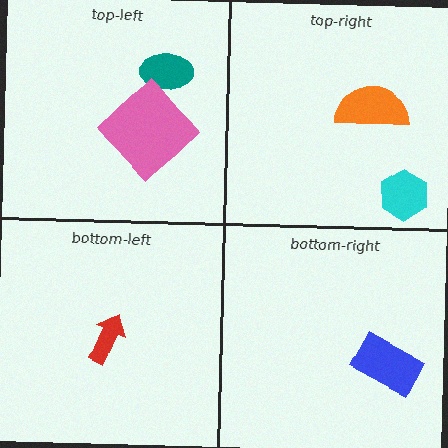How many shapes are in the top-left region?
2.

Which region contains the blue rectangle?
The bottom-right region.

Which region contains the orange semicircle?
The top-right region.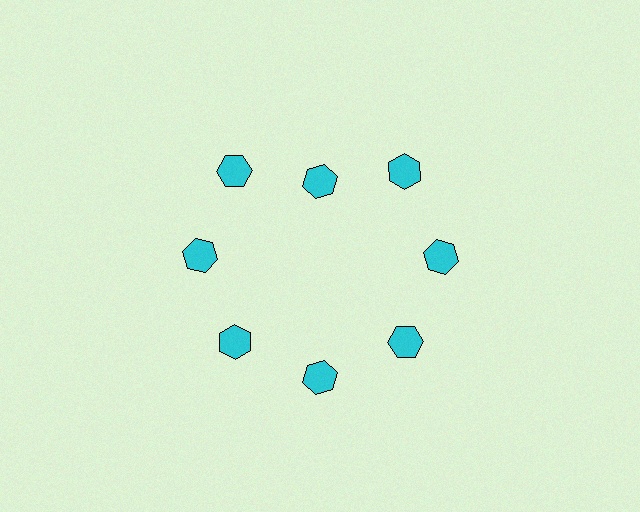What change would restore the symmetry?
The symmetry would be restored by moving it outward, back onto the ring so that all 8 hexagons sit at equal angles and equal distance from the center.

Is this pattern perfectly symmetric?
No. The 8 cyan hexagons are arranged in a ring, but one element near the 12 o'clock position is pulled inward toward the center, breaking the 8-fold rotational symmetry.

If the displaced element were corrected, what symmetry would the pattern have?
It would have 8-fold rotational symmetry — the pattern would map onto itself every 45 degrees.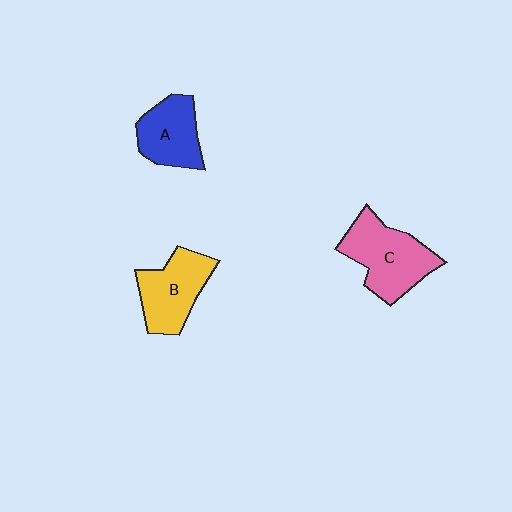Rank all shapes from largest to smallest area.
From largest to smallest: C (pink), B (yellow), A (blue).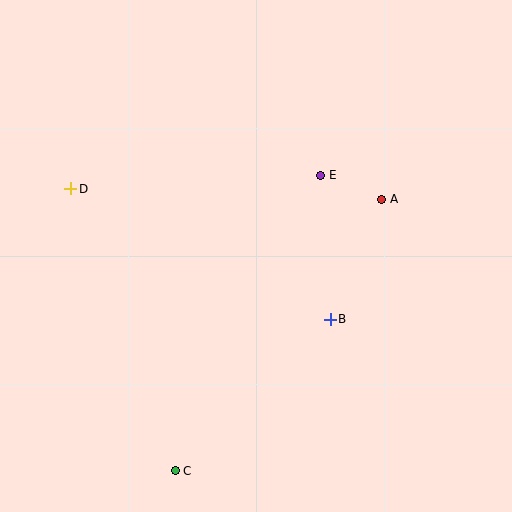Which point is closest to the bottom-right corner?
Point B is closest to the bottom-right corner.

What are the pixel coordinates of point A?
Point A is at (381, 199).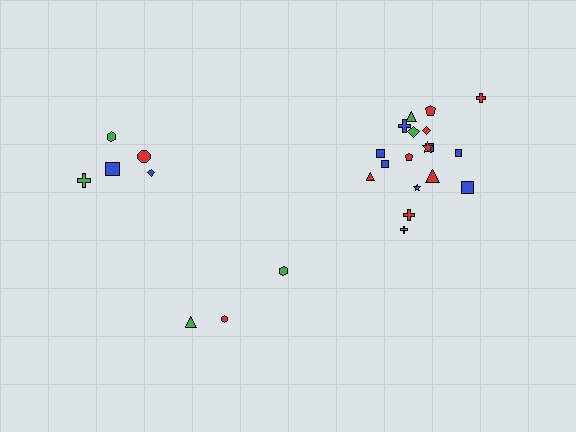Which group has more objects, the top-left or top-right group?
The top-right group.